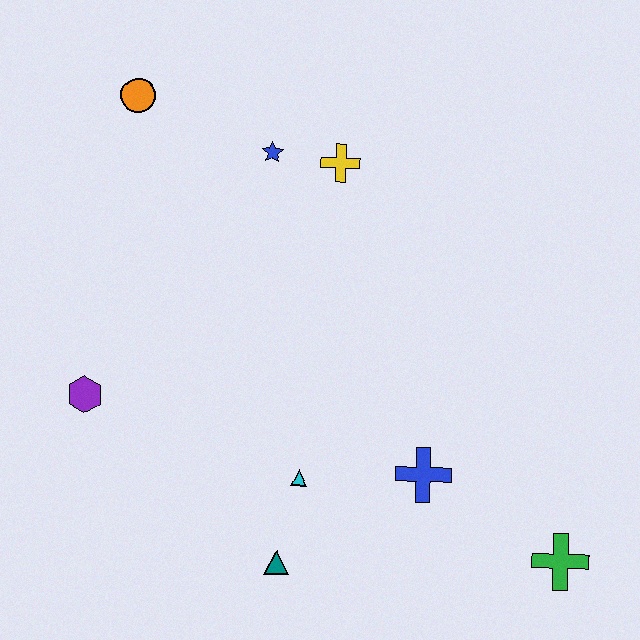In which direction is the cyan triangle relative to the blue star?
The cyan triangle is below the blue star.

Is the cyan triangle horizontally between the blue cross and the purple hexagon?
Yes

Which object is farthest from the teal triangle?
The orange circle is farthest from the teal triangle.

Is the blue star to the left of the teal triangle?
Yes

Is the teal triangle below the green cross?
Yes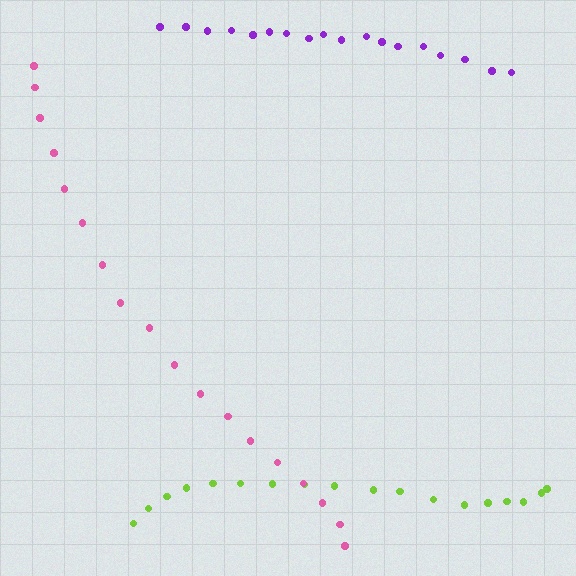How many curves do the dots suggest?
There are 3 distinct paths.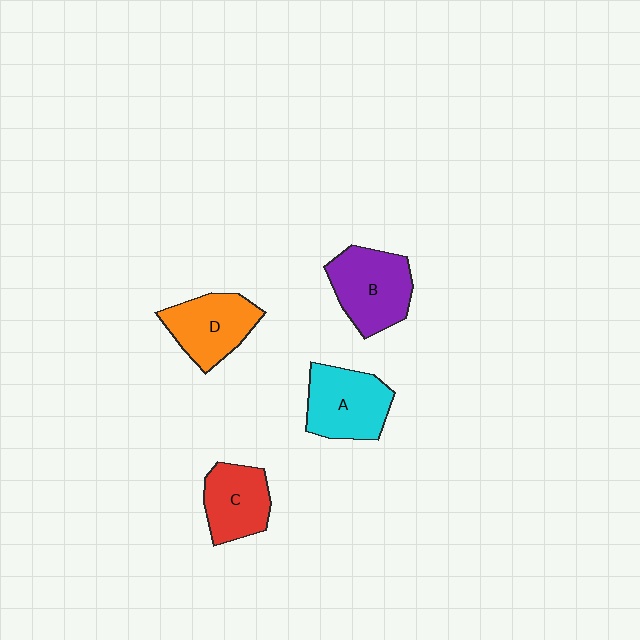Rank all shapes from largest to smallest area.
From largest to smallest: B (purple), A (cyan), D (orange), C (red).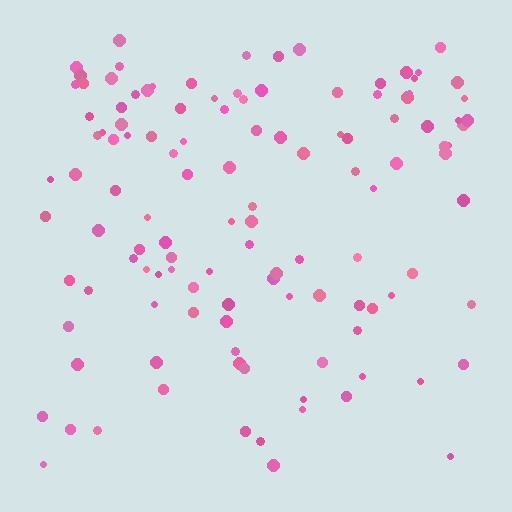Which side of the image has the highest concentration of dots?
The top.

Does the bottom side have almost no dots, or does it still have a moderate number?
Still a moderate number, just noticeably fewer than the top.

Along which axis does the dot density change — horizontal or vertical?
Vertical.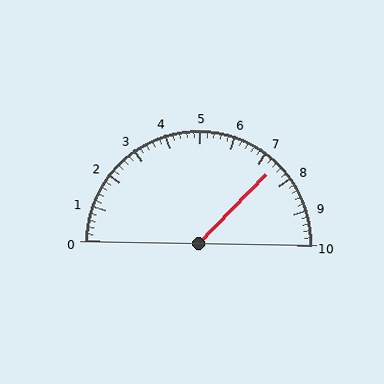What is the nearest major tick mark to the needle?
The nearest major tick mark is 7.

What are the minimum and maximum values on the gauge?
The gauge ranges from 0 to 10.